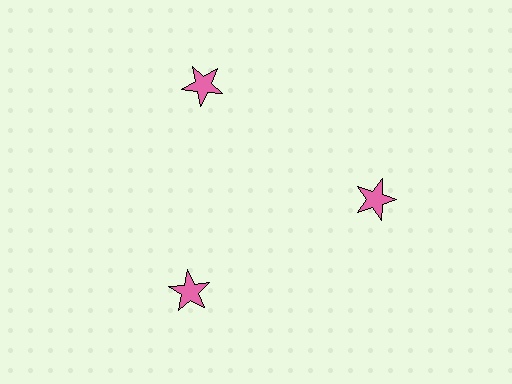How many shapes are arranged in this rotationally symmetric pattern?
There are 3 shapes, arranged in 3 groups of 1.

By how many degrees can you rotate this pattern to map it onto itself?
The pattern maps onto itself every 120 degrees of rotation.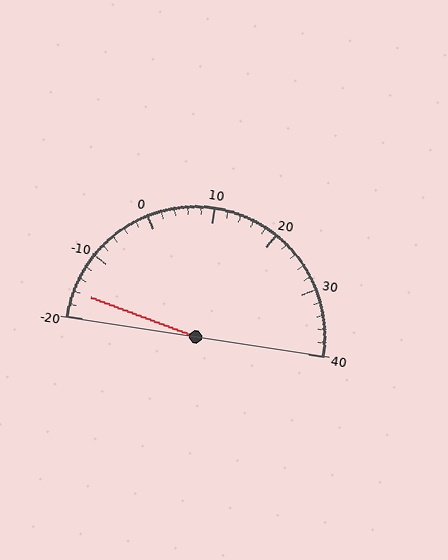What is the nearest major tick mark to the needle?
The nearest major tick mark is -20.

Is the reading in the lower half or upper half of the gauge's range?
The reading is in the lower half of the range (-20 to 40).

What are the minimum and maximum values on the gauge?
The gauge ranges from -20 to 40.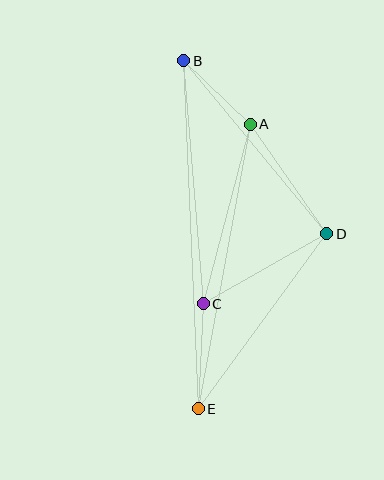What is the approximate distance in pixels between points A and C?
The distance between A and C is approximately 185 pixels.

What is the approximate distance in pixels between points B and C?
The distance between B and C is approximately 244 pixels.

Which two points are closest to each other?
Points A and B are closest to each other.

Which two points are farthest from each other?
Points B and E are farthest from each other.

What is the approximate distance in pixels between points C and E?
The distance between C and E is approximately 105 pixels.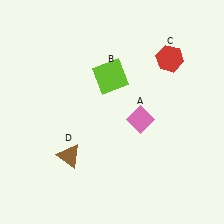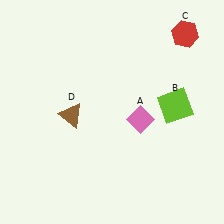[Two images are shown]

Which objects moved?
The objects that moved are: the lime square (B), the red hexagon (C), the brown triangle (D).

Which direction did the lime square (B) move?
The lime square (B) moved right.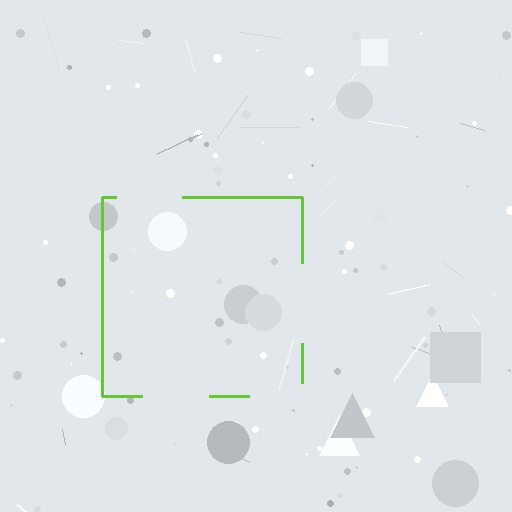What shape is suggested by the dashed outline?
The dashed outline suggests a square.